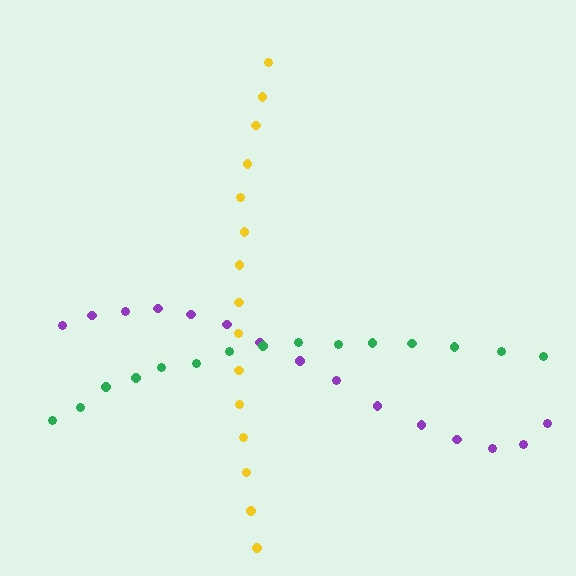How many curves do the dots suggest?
There are 3 distinct paths.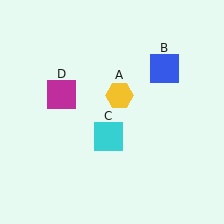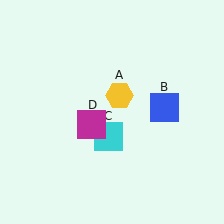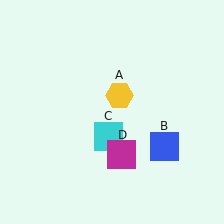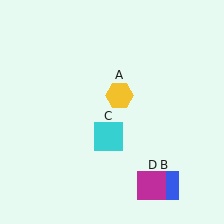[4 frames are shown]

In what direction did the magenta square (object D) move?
The magenta square (object D) moved down and to the right.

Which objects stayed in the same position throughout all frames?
Yellow hexagon (object A) and cyan square (object C) remained stationary.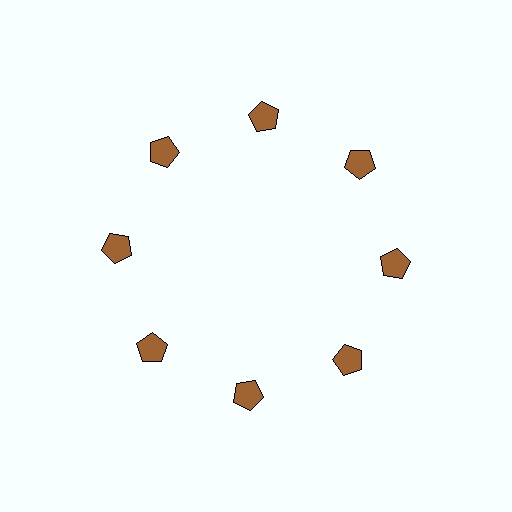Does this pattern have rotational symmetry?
Yes, this pattern has 8-fold rotational symmetry. It looks the same after rotating 45 degrees around the center.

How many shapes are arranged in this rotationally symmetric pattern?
There are 8 shapes, arranged in 8 groups of 1.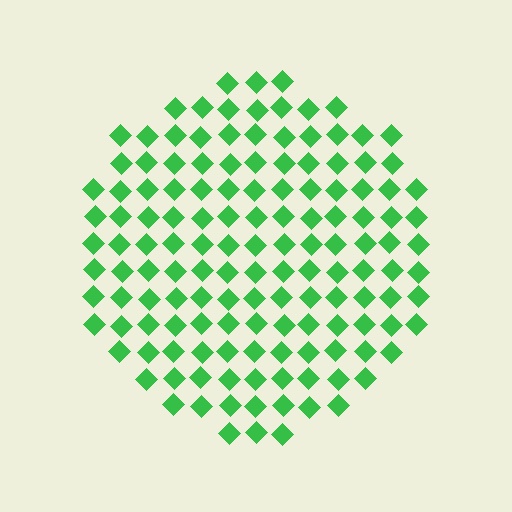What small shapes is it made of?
It is made of small diamonds.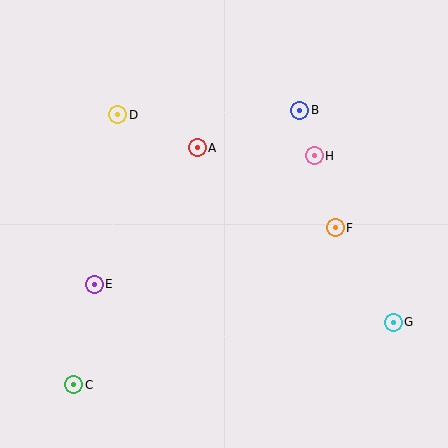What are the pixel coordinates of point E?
Point E is at (94, 284).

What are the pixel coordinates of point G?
Point G is at (393, 322).